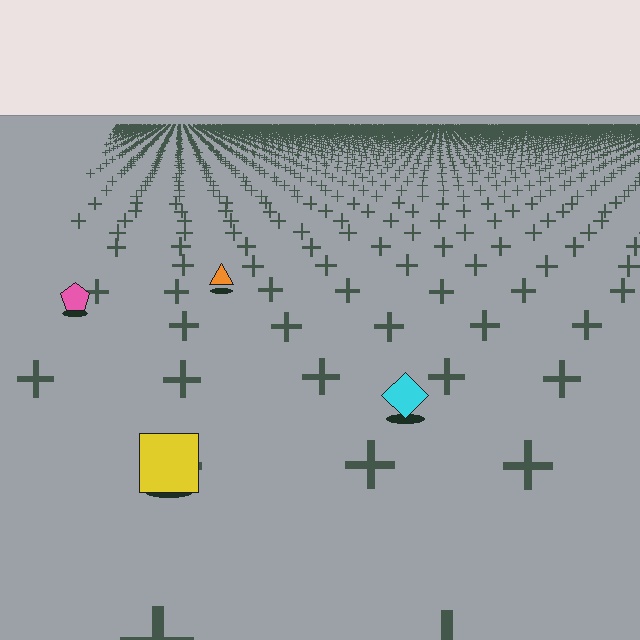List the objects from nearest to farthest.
From nearest to farthest: the yellow square, the cyan diamond, the pink pentagon, the orange triangle.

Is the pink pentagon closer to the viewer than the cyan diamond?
No. The cyan diamond is closer — you can tell from the texture gradient: the ground texture is coarser near it.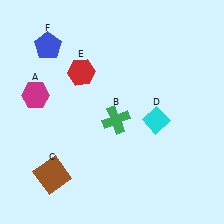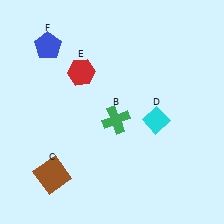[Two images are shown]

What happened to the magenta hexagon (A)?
The magenta hexagon (A) was removed in Image 2. It was in the top-left area of Image 1.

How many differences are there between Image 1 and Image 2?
There is 1 difference between the two images.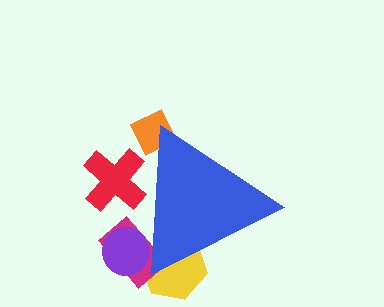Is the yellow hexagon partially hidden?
Yes, the yellow hexagon is partially hidden behind the blue triangle.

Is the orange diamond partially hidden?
Yes, the orange diamond is partially hidden behind the blue triangle.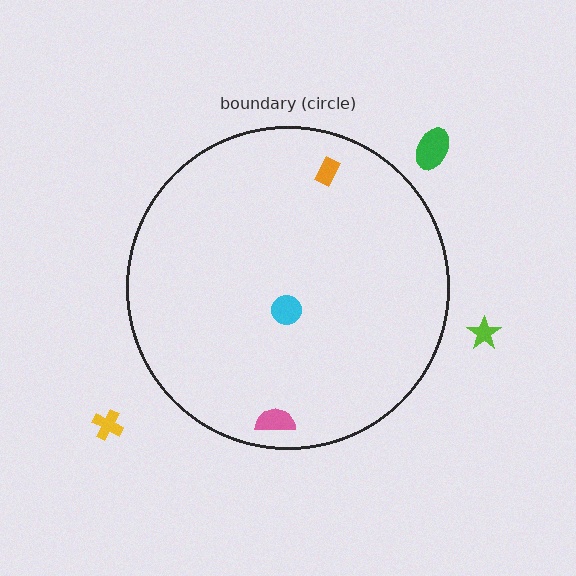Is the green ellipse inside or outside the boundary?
Outside.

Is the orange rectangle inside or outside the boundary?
Inside.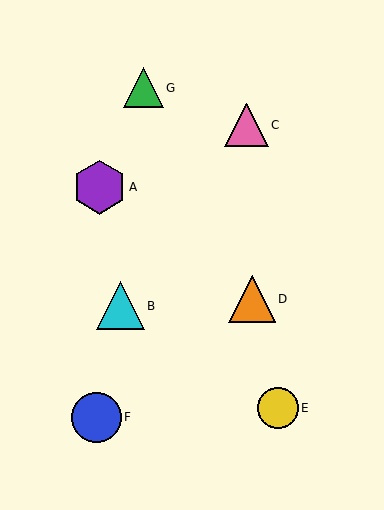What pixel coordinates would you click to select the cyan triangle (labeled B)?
Click at (120, 306) to select the cyan triangle B.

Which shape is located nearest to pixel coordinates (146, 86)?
The green triangle (labeled G) at (143, 88) is nearest to that location.